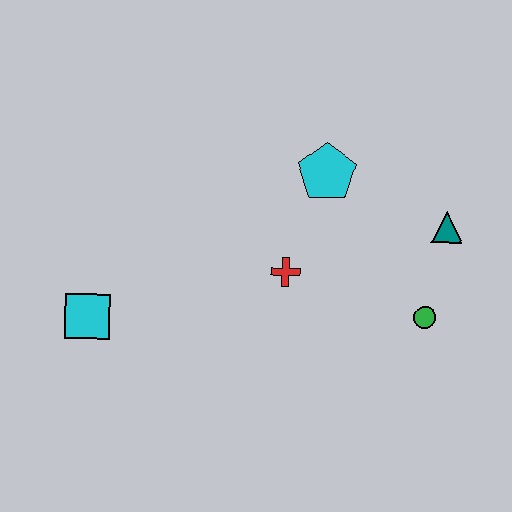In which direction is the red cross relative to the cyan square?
The red cross is to the right of the cyan square.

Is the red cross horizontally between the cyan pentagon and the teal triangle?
No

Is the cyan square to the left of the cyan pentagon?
Yes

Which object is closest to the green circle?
The teal triangle is closest to the green circle.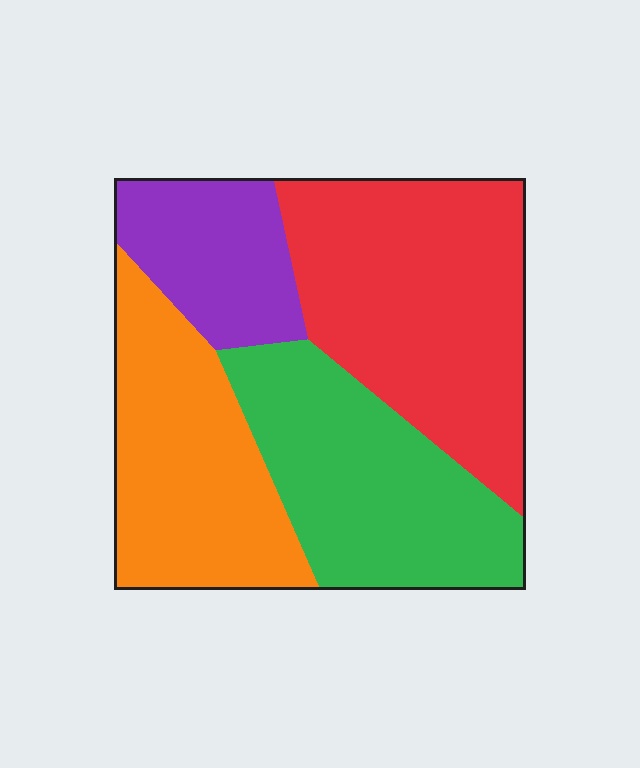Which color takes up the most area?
Red, at roughly 35%.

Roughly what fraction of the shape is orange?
Orange covers 25% of the shape.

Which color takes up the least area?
Purple, at roughly 15%.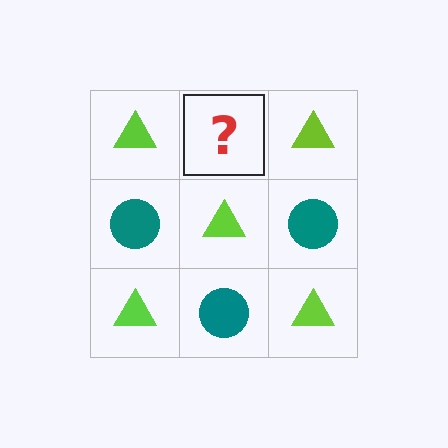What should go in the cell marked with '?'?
The missing cell should contain a teal circle.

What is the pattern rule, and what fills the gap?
The rule is that it alternates lime triangle and teal circle in a checkerboard pattern. The gap should be filled with a teal circle.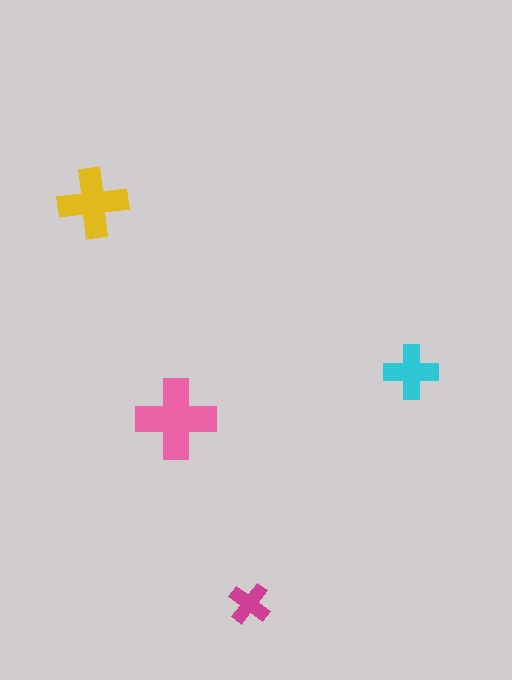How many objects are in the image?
There are 4 objects in the image.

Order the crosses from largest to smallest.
the pink one, the yellow one, the cyan one, the magenta one.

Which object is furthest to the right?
The cyan cross is rightmost.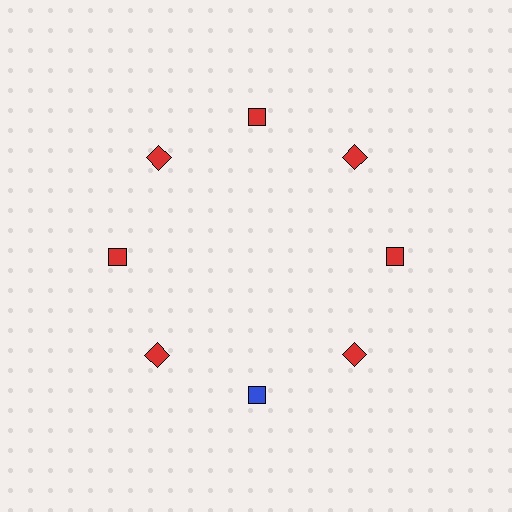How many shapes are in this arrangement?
There are 8 shapes arranged in a ring pattern.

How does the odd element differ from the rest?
It has a different color: blue instead of red.